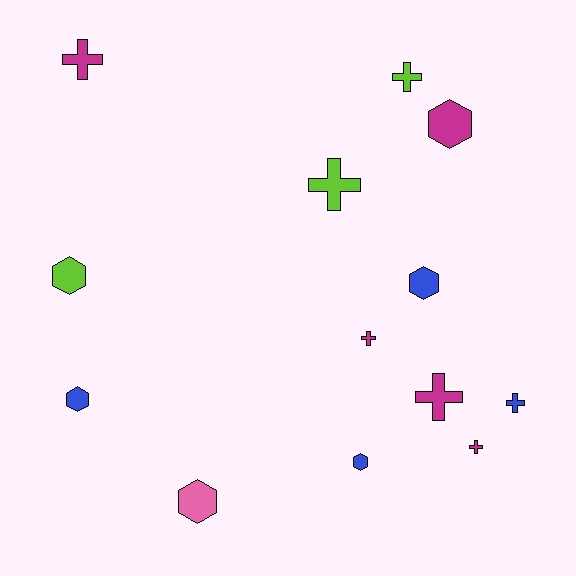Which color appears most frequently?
Magenta, with 5 objects.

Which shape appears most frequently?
Cross, with 7 objects.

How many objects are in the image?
There are 13 objects.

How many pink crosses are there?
There are no pink crosses.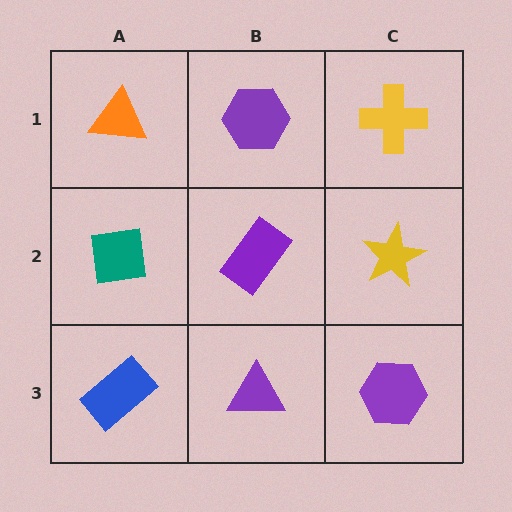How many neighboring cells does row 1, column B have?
3.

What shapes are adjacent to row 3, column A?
A teal square (row 2, column A), a purple triangle (row 3, column B).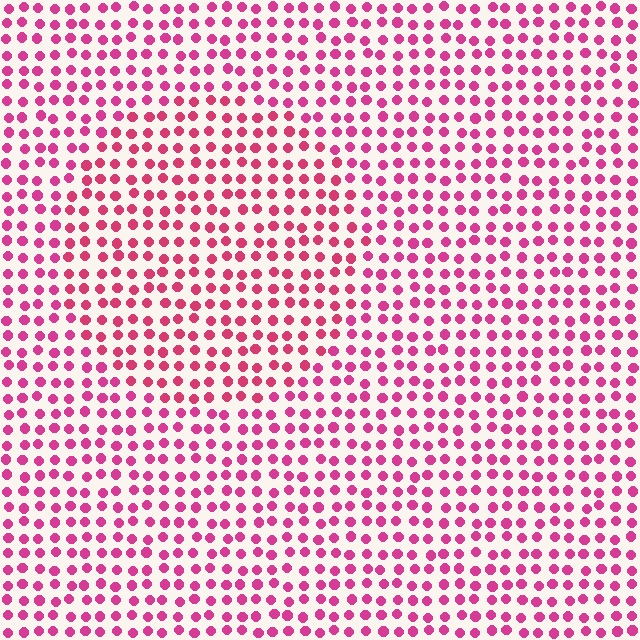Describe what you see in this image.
The image is filled with small magenta elements in a uniform arrangement. A circle-shaped region is visible where the elements are tinted to a slightly different hue, forming a subtle color boundary.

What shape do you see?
I see a circle.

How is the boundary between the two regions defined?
The boundary is defined purely by a slight shift in hue (about 14 degrees). Spacing, size, and orientation are identical on both sides.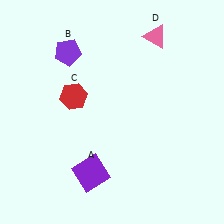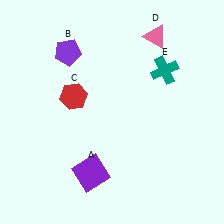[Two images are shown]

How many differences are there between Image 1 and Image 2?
There is 1 difference between the two images.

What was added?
A teal cross (E) was added in Image 2.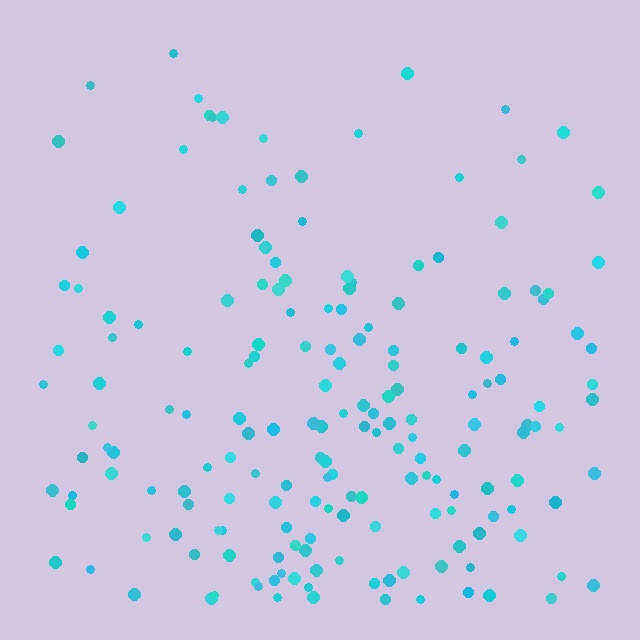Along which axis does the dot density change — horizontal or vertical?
Vertical.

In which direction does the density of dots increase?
From top to bottom, with the bottom side densest.